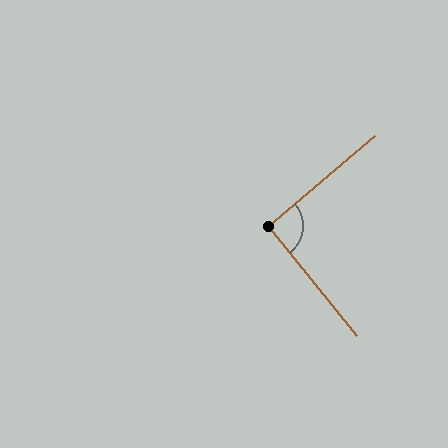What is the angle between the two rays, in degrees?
Approximately 92 degrees.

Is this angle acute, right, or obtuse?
It is approximately a right angle.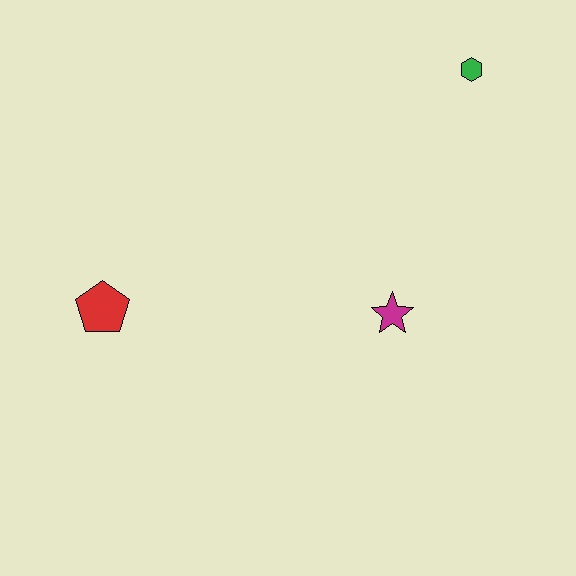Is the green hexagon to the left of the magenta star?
No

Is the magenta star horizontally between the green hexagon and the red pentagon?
Yes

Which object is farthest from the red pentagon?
The green hexagon is farthest from the red pentagon.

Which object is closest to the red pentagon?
The magenta star is closest to the red pentagon.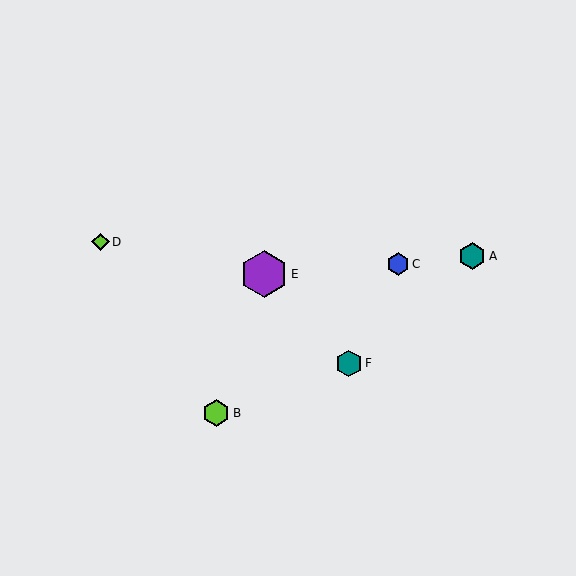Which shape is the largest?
The purple hexagon (labeled E) is the largest.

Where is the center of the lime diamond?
The center of the lime diamond is at (100, 242).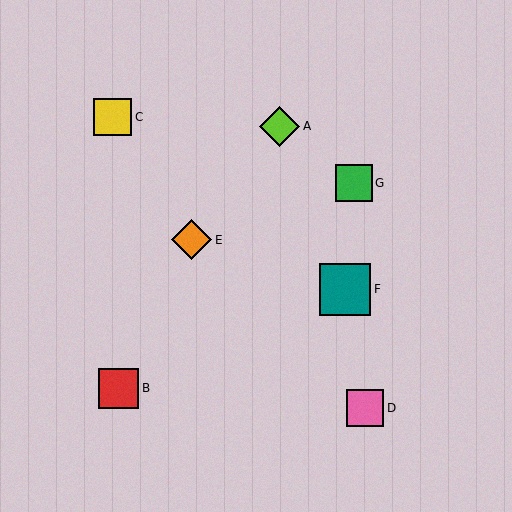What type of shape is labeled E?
Shape E is an orange diamond.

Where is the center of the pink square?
The center of the pink square is at (365, 408).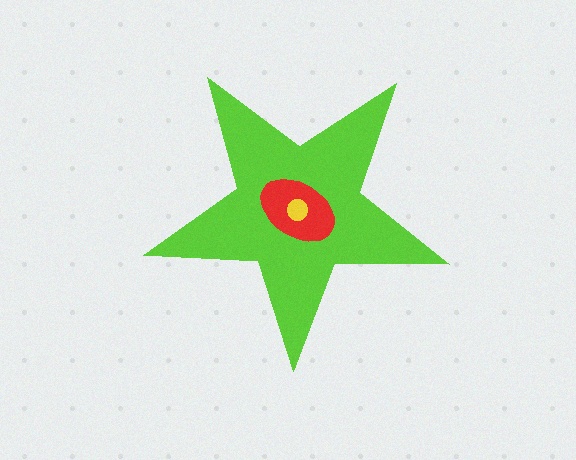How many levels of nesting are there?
3.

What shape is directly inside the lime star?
The red ellipse.